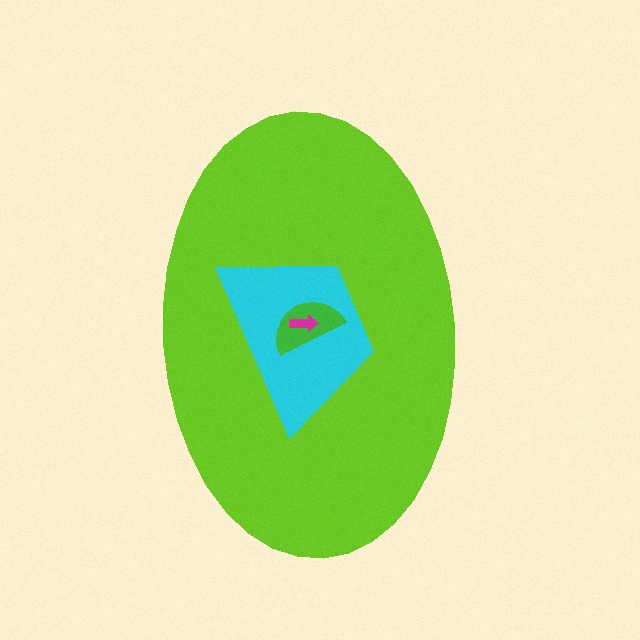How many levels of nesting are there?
4.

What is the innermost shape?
The magenta arrow.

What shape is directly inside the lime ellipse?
The cyan trapezoid.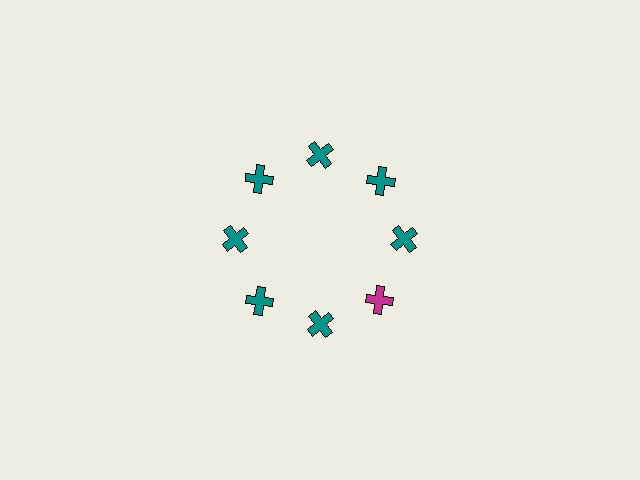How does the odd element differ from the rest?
It has a different color: magenta instead of teal.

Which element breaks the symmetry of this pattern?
The magenta cross at roughly the 4 o'clock position breaks the symmetry. All other shapes are teal crosses.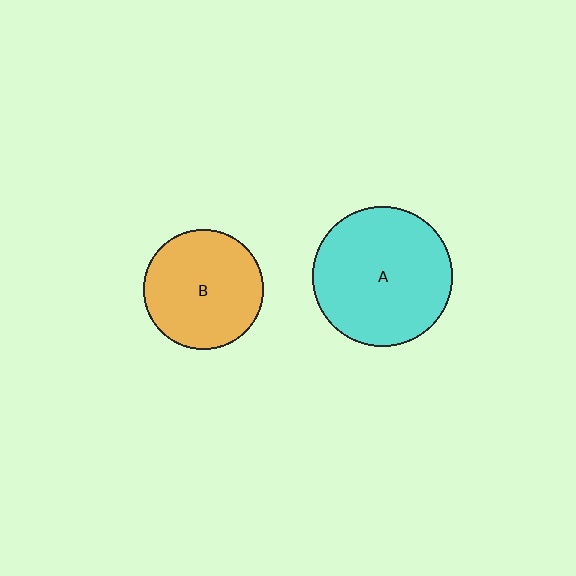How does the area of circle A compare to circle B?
Approximately 1.4 times.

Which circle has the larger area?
Circle A (cyan).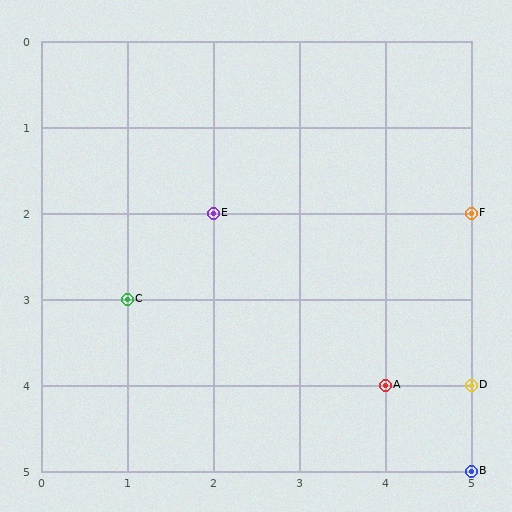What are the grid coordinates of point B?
Point B is at grid coordinates (5, 5).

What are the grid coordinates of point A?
Point A is at grid coordinates (4, 4).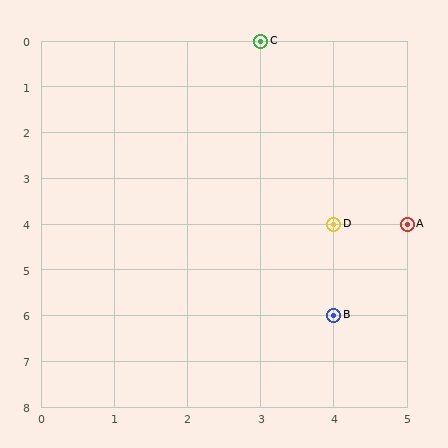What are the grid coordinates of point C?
Point C is at grid coordinates (3, 0).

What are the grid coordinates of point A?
Point A is at grid coordinates (5, 4).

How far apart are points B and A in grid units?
Points B and A are 1 column and 2 rows apart (about 2.2 grid units diagonally).